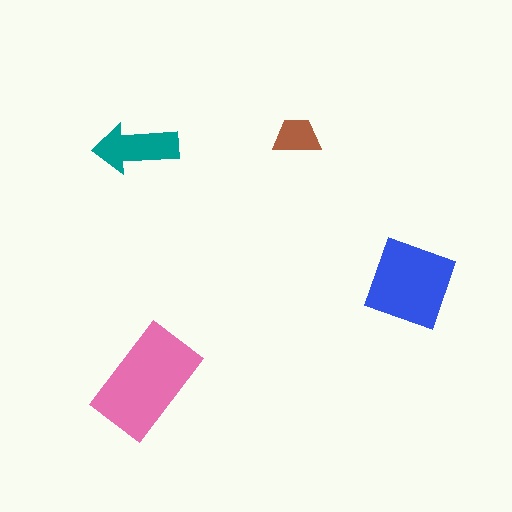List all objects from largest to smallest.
The pink rectangle, the blue square, the teal arrow, the brown trapezoid.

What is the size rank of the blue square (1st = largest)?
2nd.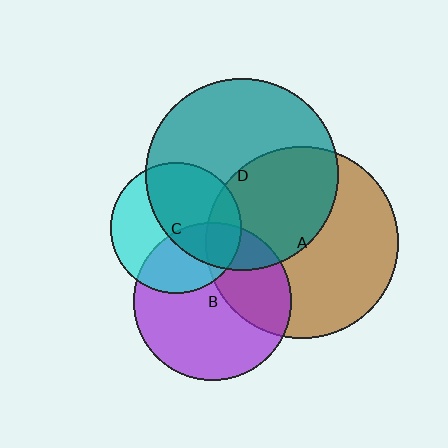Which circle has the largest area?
Circle D (teal).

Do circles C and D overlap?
Yes.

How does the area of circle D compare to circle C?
Approximately 2.2 times.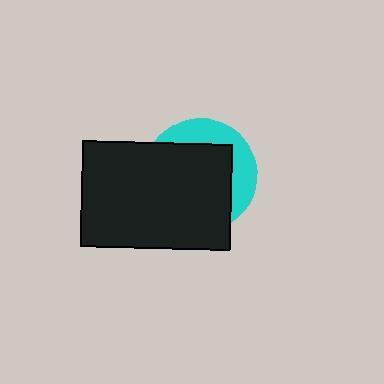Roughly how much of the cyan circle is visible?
A small part of it is visible (roughly 32%).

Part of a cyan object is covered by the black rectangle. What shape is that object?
It is a circle.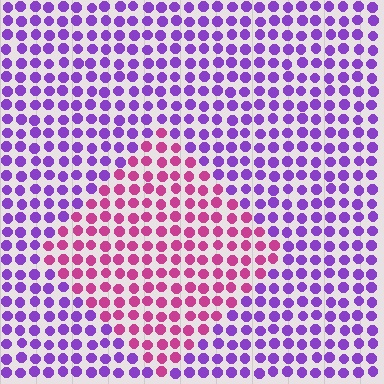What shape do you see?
I see a diamond.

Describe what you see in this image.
The image is filled with small purple elements in a uniform arrangement. A diamond-shaped region is visible where the elements are tinted to a slightly different hue, forming a subtle color boundary.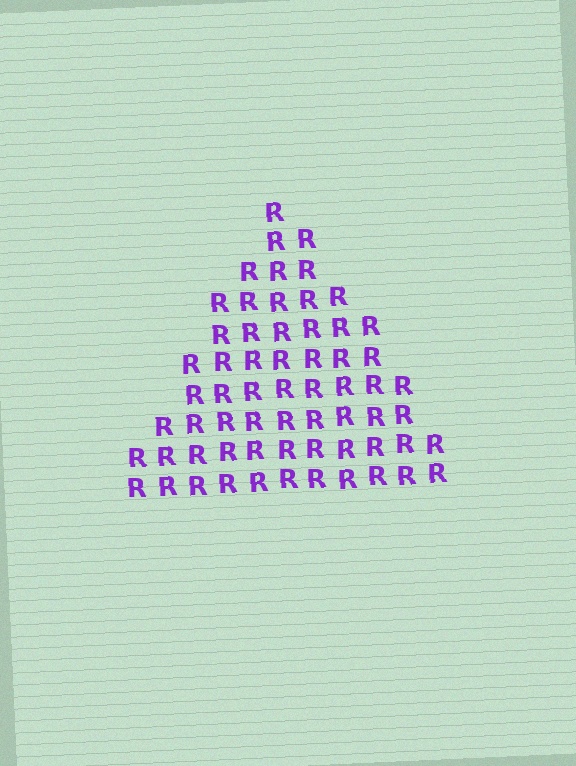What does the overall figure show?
The overall figure shows a triangle.